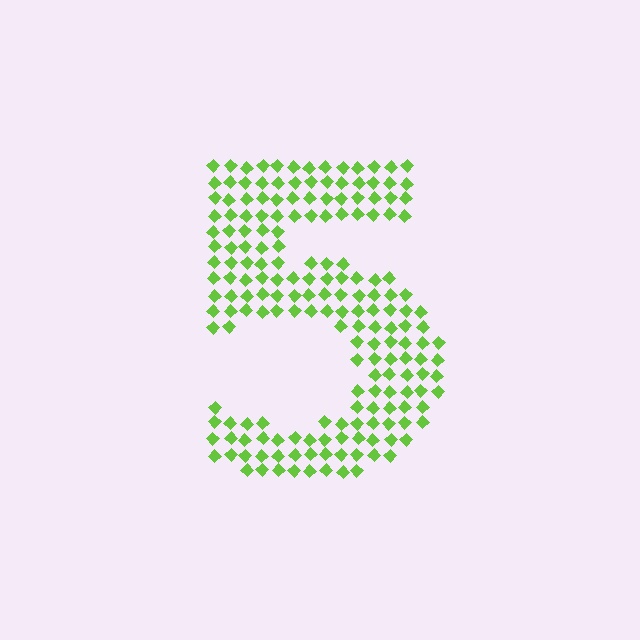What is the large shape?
The large shape is the digit 5.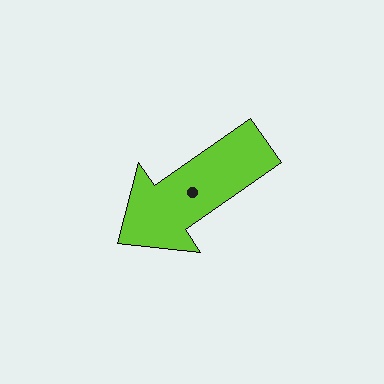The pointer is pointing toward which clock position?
Roughly 8 o'clock.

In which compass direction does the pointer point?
Southwest.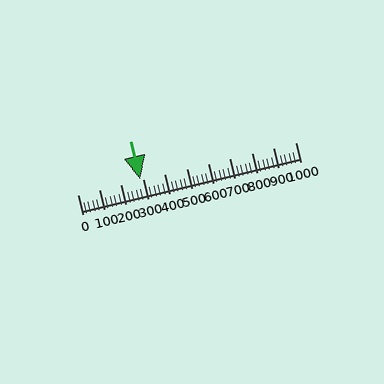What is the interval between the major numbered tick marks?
The major tick marks are spaced 100 units apart.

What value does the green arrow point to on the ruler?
The green arrow points to approximately 288.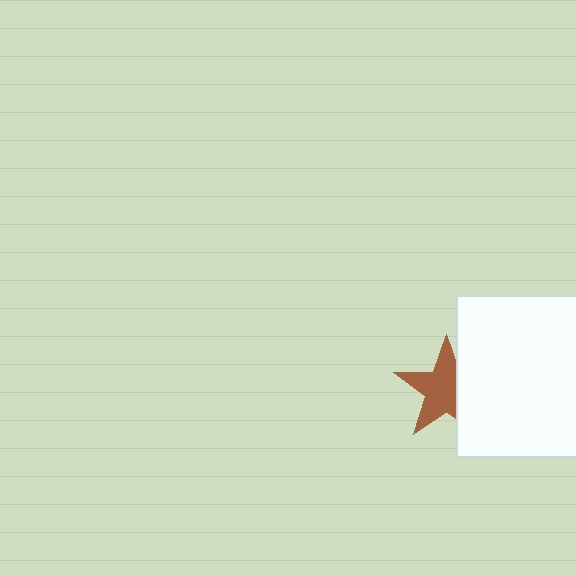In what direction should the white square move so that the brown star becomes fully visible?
The white square should move right. That is the shortest direction to clear the overlap and leave the brown star fully visible.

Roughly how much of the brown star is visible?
Most of it is visible (roughly 67%).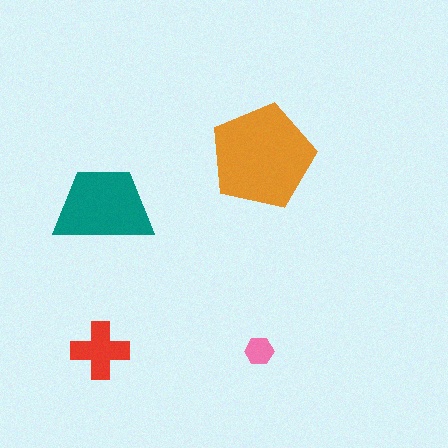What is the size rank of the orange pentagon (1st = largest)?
1st.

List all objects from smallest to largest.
The pink hexagon, the red cross, the teal trapezoid, the orange pentagon.